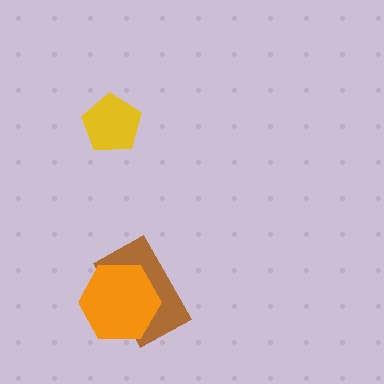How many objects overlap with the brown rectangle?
1 object overlaps with the brown rectangle.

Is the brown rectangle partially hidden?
Yes, it is partially covered by another shape.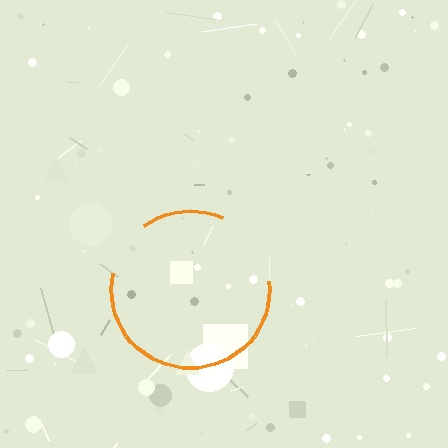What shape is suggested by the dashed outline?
The dashed outline suggests a circle.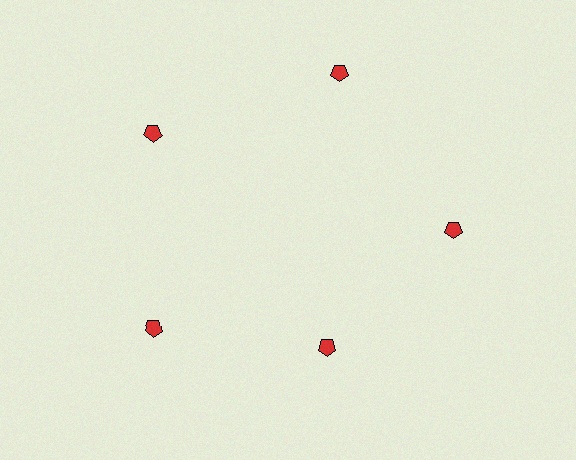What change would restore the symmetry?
The symmetry would be restored by moving it outward, back onto the ring so that all 5 pentagons sit at equal angles and equal distance from the center.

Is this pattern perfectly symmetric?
No. The 5 red pentagons are arranged in a ring, but one element near the 5 o'clock position is pulled inward toward the center, breaking the 5-fold rotational symmetry.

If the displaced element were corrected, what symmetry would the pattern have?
It would have 5-fold rotational symmetry — the pattern would map onto itself every 72 degrees.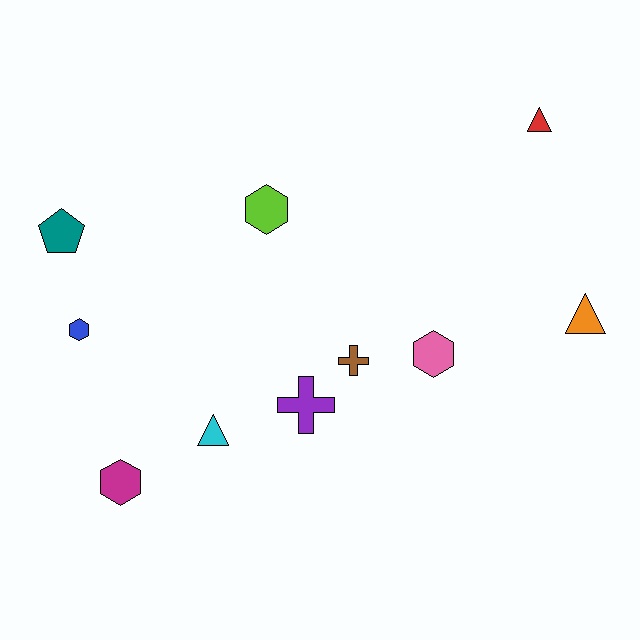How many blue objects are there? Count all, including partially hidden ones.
There is 1 blue object.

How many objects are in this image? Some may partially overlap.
There are 10 objects.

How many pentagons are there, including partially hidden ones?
There is 1 pentagon.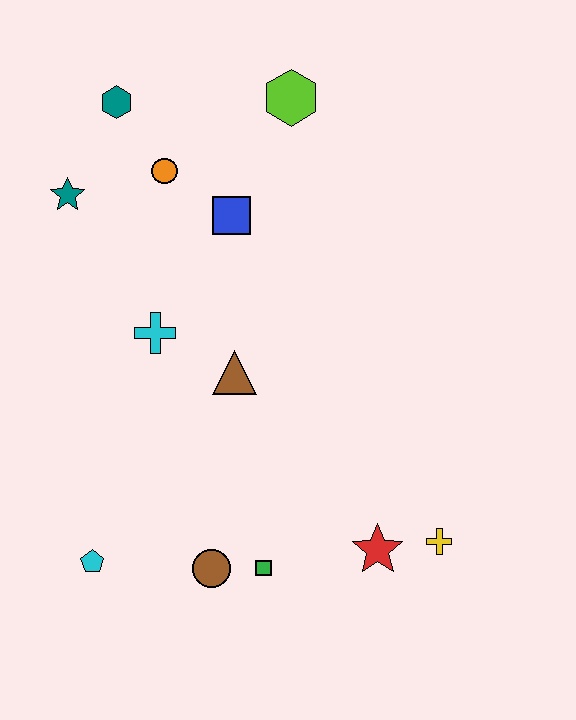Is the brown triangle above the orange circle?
No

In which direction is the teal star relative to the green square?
The teal star is above the green square.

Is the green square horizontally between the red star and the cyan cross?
Yes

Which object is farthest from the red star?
The teal hexagon is farthest from the red star.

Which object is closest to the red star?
The yellow cross is closest to the red star.